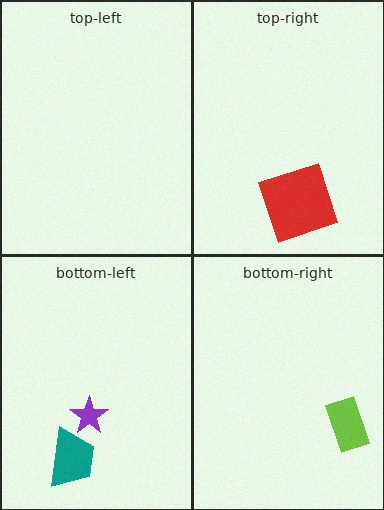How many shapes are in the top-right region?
1.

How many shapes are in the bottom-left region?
2.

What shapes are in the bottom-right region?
The lime rectangle.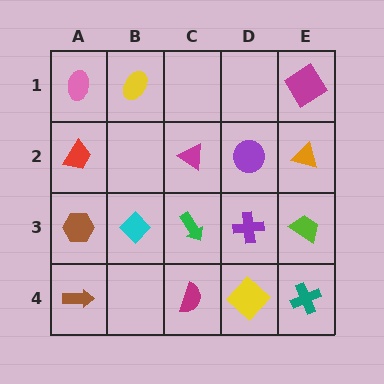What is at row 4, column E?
A teal cross.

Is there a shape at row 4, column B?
No, that cell is empty.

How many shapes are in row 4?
4 shapes.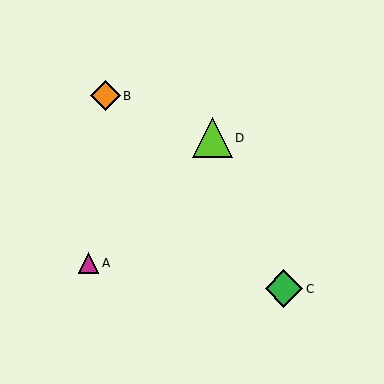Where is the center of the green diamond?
The center of the green diamond is at (284, 289).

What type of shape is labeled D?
Shape D is a lime triangle.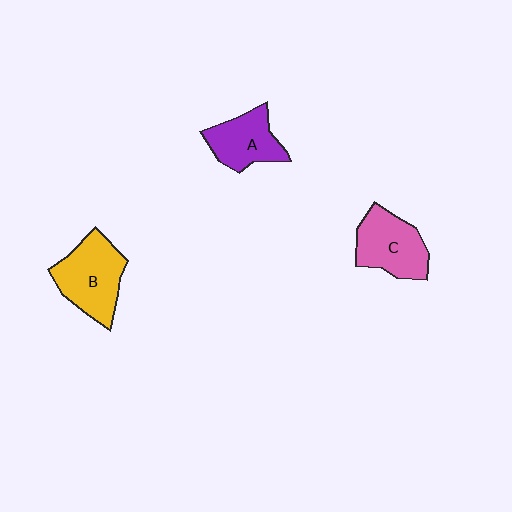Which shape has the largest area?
Shape B (yellow).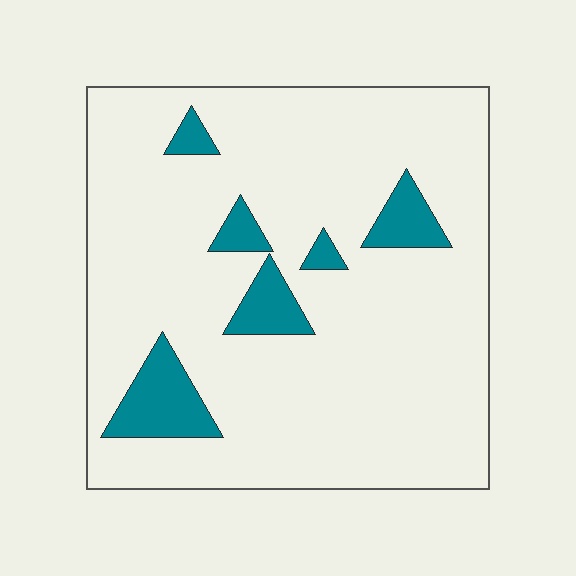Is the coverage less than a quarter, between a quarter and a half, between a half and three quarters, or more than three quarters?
Less than a quarter.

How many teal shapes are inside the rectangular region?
6.